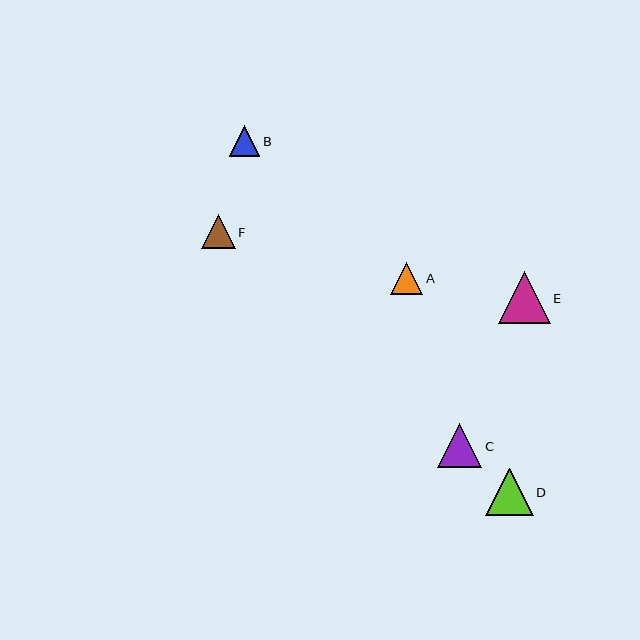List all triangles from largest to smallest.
From largest to smallest: E, D, C, F, A, B.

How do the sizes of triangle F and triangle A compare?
Triangle F and triangle A are approximately the same size.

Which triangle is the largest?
Triangle E is the largest with a size of approximately 52 pixels.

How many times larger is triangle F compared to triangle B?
Triangle F is approximately 1.1 times the size of triangle B.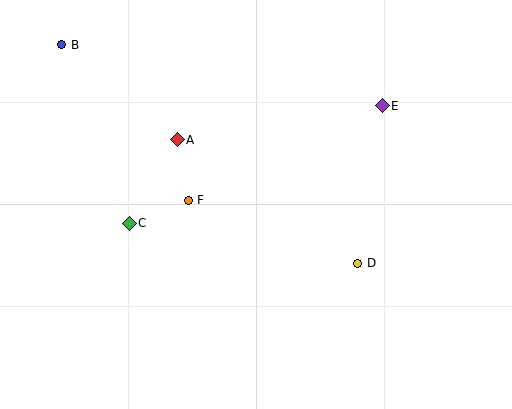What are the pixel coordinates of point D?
Point D is at (358, 263).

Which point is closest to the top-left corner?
Point B is closest to the top-left corner.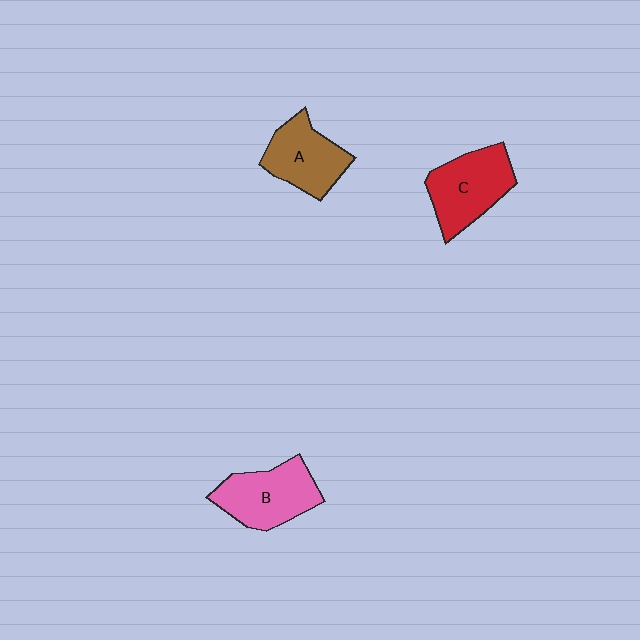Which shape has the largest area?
Shape C (red).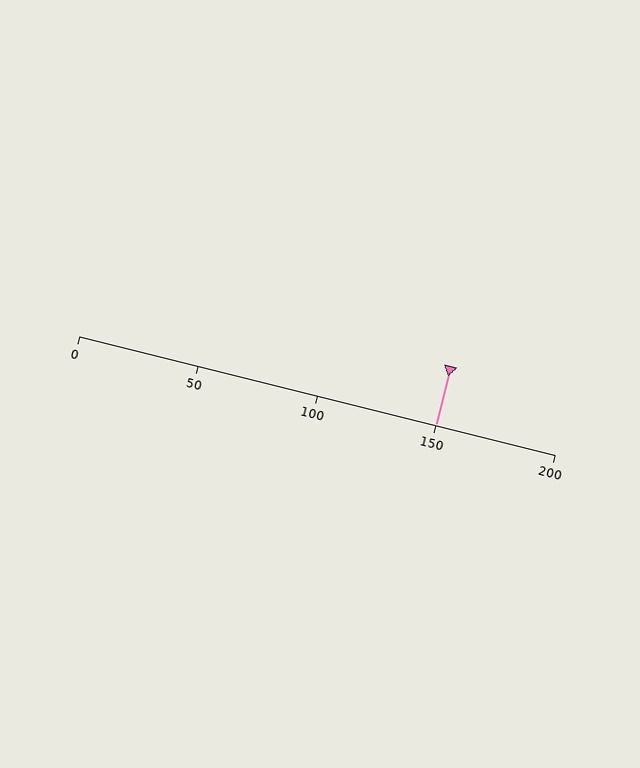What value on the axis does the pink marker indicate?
The marker indicates approximately 150.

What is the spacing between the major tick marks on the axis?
The major ticks are spaced 50 apart.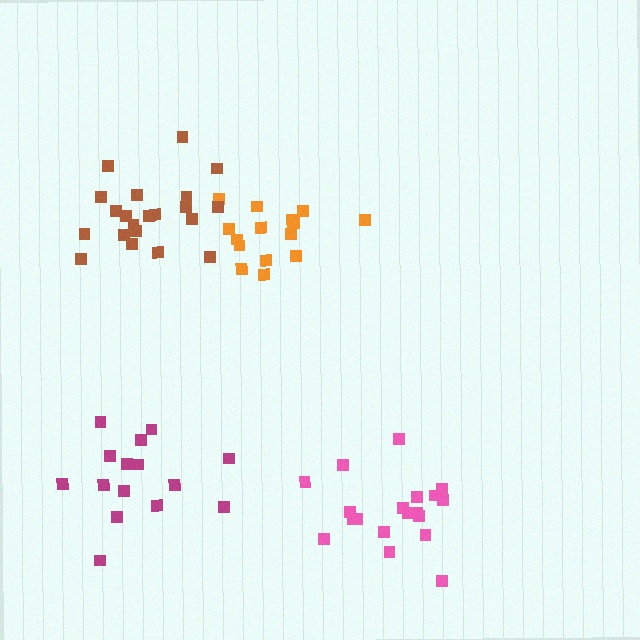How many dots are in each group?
Group 1: 16 dots, Group 2: 21 dots, Group 3: 15 dots, Group 4: 19 dots (71 total).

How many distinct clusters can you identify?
There are 4 distinct clusters.